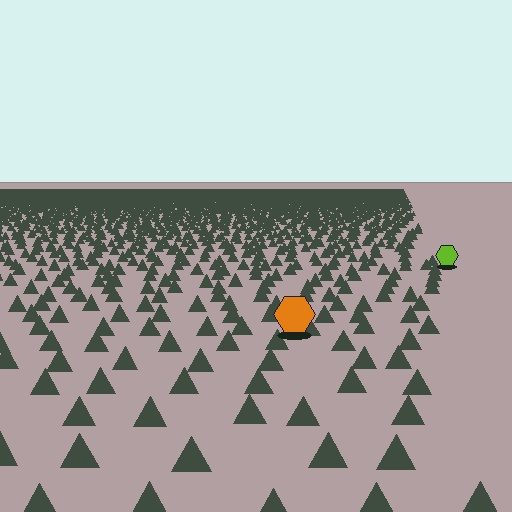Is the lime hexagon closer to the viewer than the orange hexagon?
No. The orange hexagon is closer — you can tell from the texture gradient: the ground texture is coarser near it.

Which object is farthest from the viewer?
The lime hexagon is farthest from the viewer. It appears smaller and the ground texture around it is denser.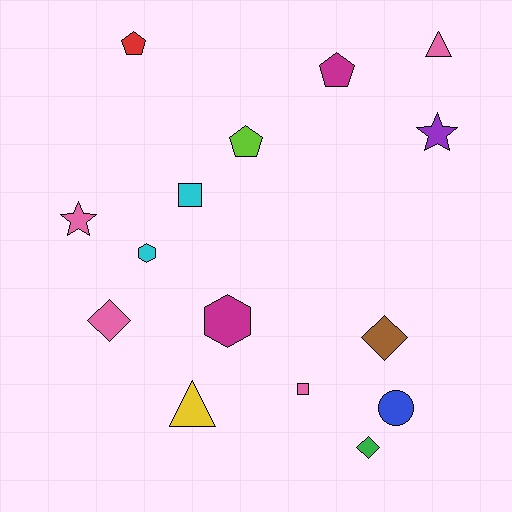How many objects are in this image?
There are 15 objects.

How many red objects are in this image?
There is 1 red object.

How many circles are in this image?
There is 1 circle.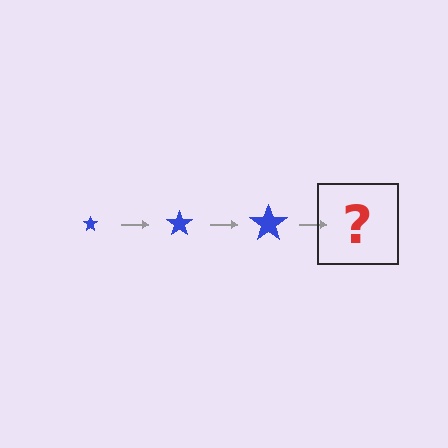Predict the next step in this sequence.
The next step is a blue star, larger than the previous one.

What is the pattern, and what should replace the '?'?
The pattern is that the star gets progressively larger each step. The '?' should be a blue star, larger than the previous one.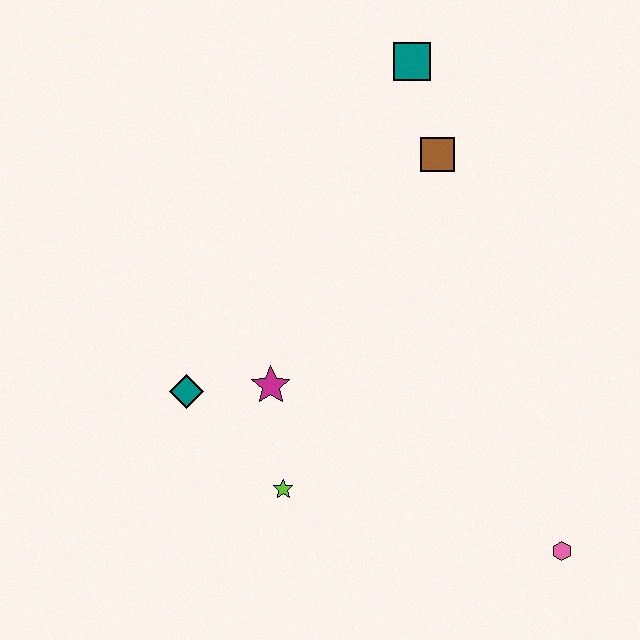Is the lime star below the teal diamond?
Yes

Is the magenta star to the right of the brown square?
No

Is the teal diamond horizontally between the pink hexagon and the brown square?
No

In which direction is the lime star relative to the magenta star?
The lime star is below the magenta star.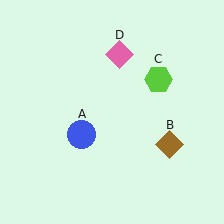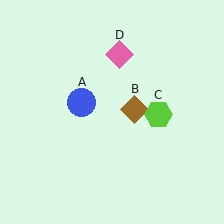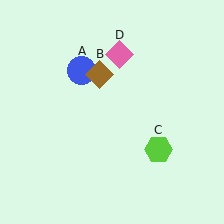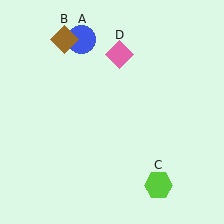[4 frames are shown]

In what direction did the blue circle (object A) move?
The blue circle (object A) moved up.